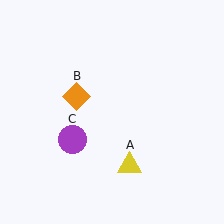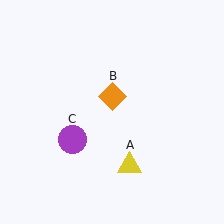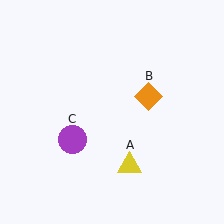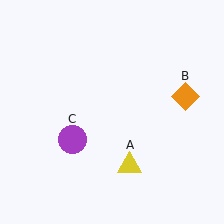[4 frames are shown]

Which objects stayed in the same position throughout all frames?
Yellow triangle (object A) and purple circle (object C) remained stationary.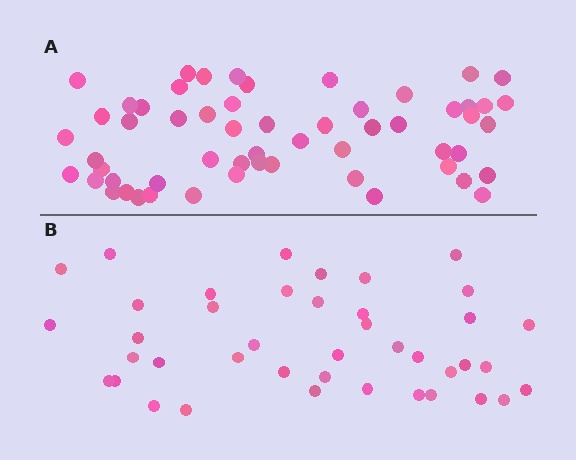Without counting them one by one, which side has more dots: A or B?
Region A (the top region) has more dots.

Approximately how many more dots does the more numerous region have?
Region A has approximately 15 more dots than region B.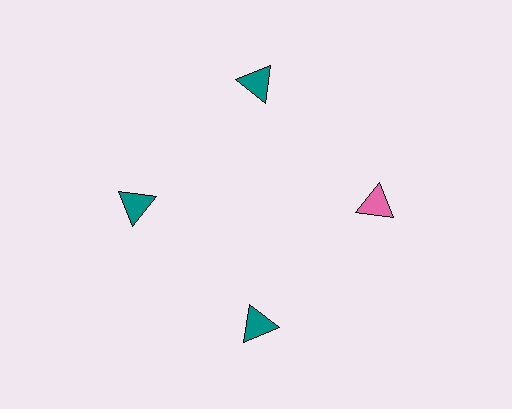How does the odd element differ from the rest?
It has a different color: pink instead of teal.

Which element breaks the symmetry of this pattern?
The pink triangle at roughly the 3 o'clock position breaks the symmetry. All other shapes are teal triangles.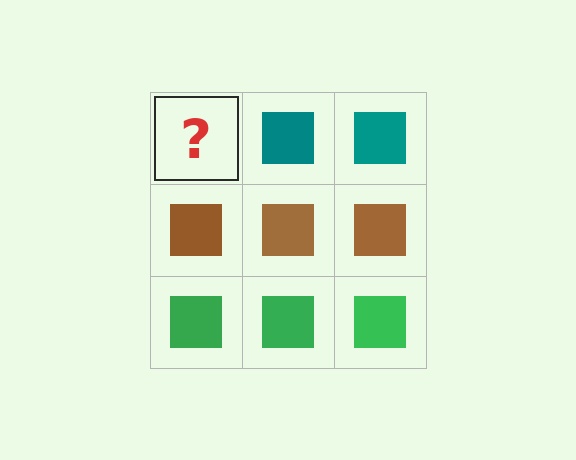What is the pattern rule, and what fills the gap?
The rule is that each row has a consistent color. The gap should be filled with a teal square.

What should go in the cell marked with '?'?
The missing cell should contain a teal square.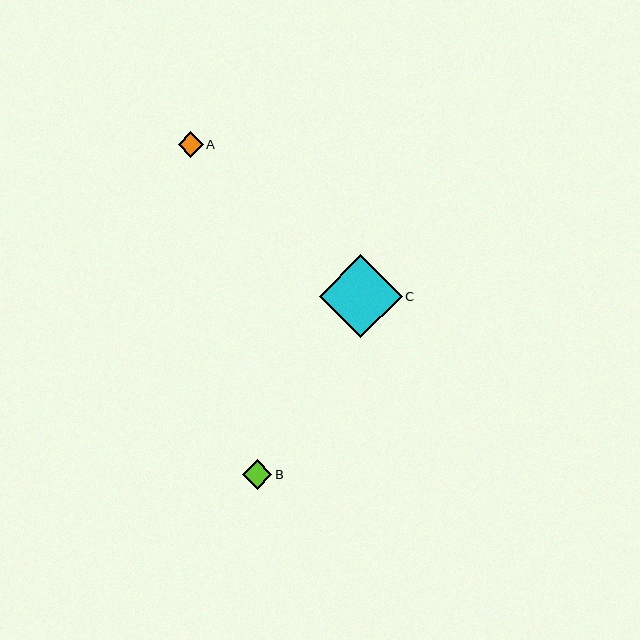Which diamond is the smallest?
Diamond A is the smallest with a size of approximately 25 pixels.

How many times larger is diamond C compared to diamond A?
Diamond C is approximately 3.3 times the size of diamond A.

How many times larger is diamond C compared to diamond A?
Diamond C is approximately 3.3 times the size of diamond A.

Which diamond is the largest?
Diamond C is the largest with a size of approximately 83 pixels.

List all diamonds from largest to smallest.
From largest to smallest: C, B, A.